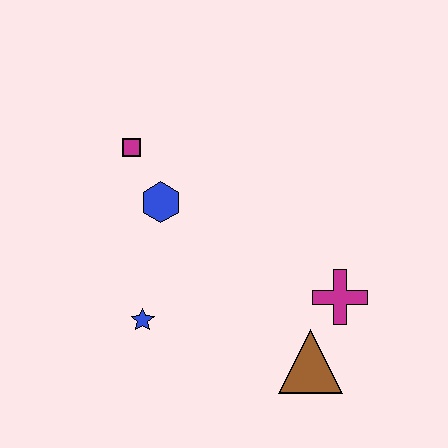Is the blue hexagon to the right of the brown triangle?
No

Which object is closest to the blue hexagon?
The magenta square is closest to the blue hexagon.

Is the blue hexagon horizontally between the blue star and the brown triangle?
Yes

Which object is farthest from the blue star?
The magenta cross is farthest from the blue star.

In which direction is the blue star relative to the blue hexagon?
The blue star is below the blue hexagon.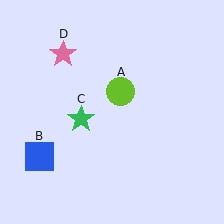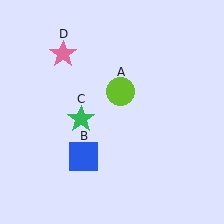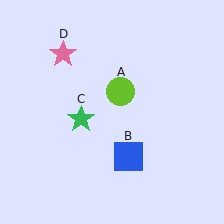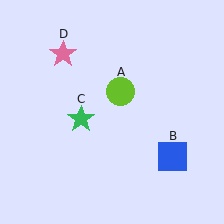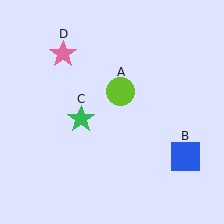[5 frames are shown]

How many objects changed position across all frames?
1 object changed position: blue square (object B).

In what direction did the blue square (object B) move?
The blue square (object B) moved right.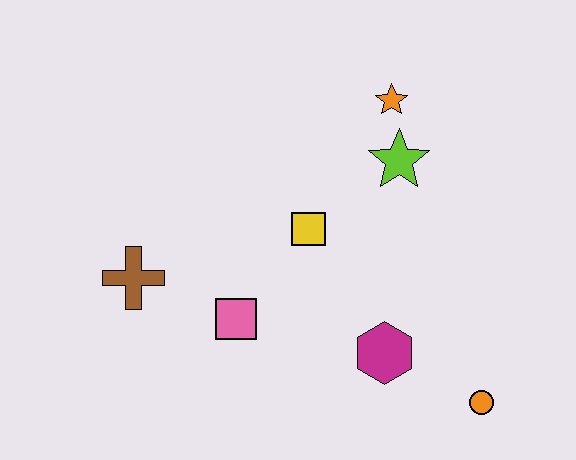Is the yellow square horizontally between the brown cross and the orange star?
Yes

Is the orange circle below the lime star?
Yes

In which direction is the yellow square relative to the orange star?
The yellow square is below the orange star.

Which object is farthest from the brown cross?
The orange circle is farthest from the brown cross.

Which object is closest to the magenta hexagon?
The orange circle is closest to the magenta hexagon.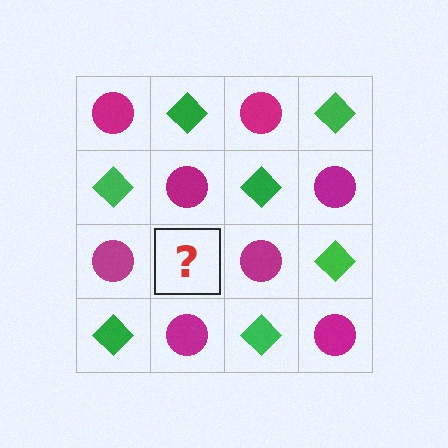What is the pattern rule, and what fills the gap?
The rule is that it alternates magenta circle and green diamond in a checkerboard pattern. The gap should be filled with a green diamond.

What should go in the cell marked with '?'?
The missing cell should contain a green diamond.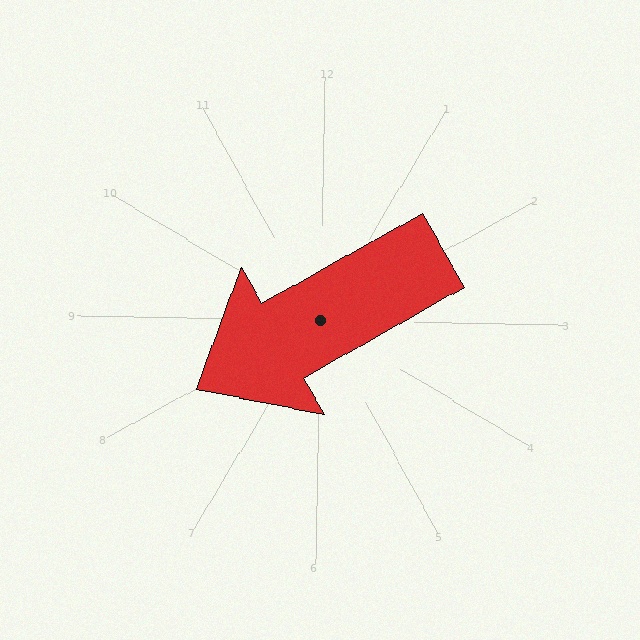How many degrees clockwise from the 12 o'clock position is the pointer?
Approximately 240 degrees.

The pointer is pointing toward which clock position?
Roughly 8 o'clock.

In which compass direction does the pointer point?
Southwest.